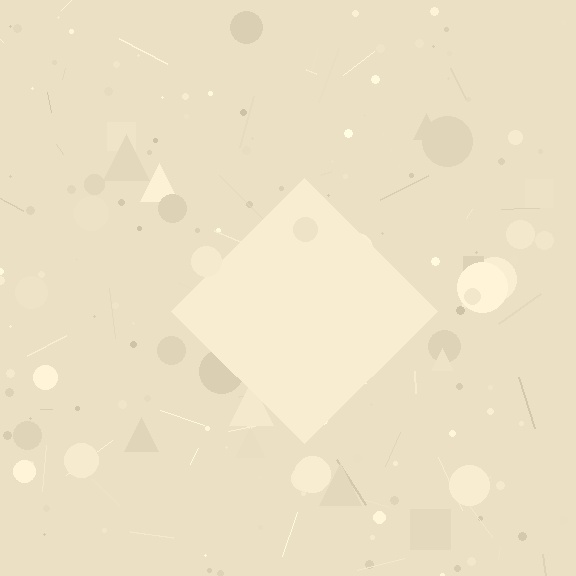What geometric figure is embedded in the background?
A diamond is embedded in the background.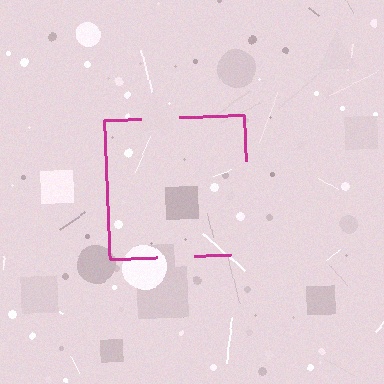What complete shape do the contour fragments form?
The contour fragments form a square.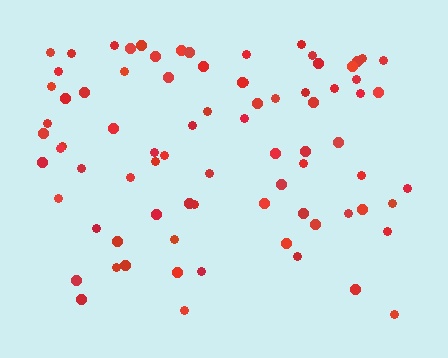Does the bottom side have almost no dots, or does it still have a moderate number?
Still a moderate number, just noticeably fewer than the top.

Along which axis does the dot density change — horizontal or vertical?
Vertical.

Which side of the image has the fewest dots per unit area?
The bottom.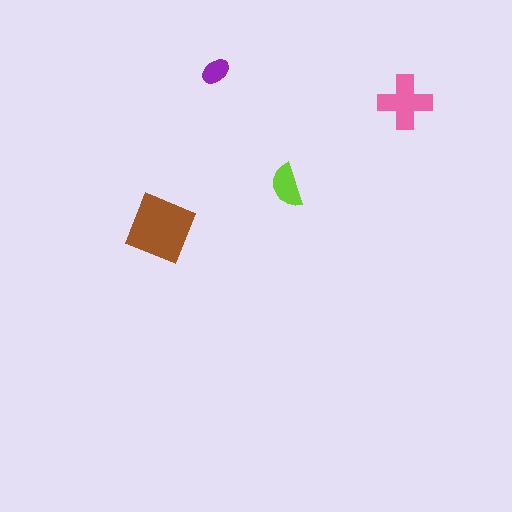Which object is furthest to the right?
The pink cross is rightmost.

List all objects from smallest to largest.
The purple ellipse, the lime semicircle, the pink cross, the brown square.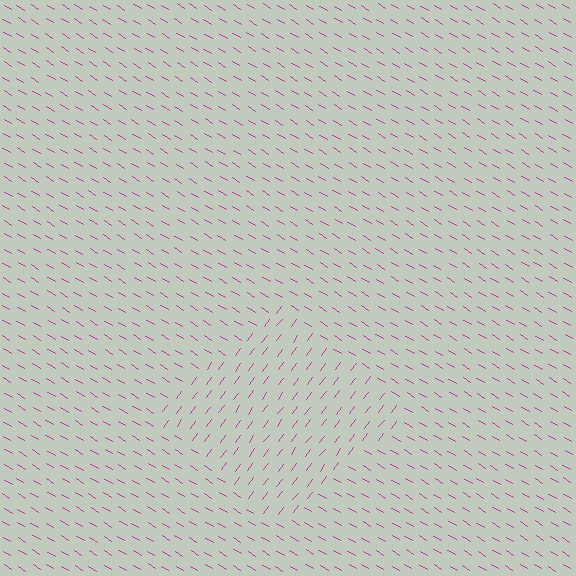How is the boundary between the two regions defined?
The boundary is defined purely by a change in line orientation (approximately 85 degrees difference). All lines are the same color and thickness.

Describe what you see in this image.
The image is filled with small magenta line segments. A diamond region in the image has lines oriented differently from the surrounding lines, creating a visible texture boundary.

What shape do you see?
I see a diamond.